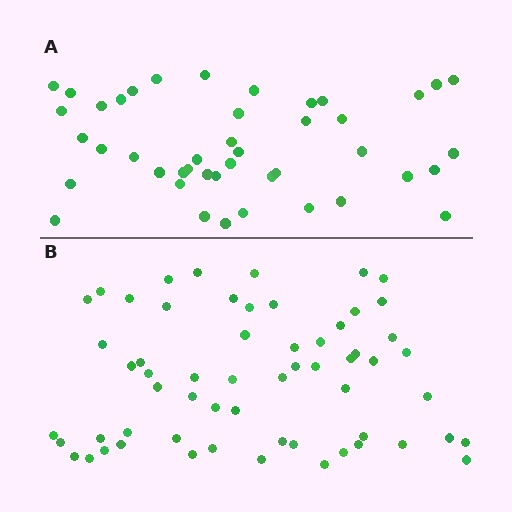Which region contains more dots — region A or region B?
Region B (the bottom region) has more dots.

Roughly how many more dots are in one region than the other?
Region B has approximately 15 more dots than region A.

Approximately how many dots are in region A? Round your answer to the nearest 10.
About 40 dots. (The exact count is 44, which rounds to 40.)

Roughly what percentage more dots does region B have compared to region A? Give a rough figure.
About 35% more.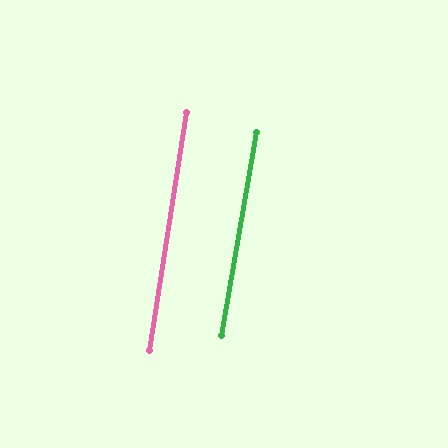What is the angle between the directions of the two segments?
Approximately 1 degree.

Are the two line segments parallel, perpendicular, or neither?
Parallel — their directions differ by only 0.9°.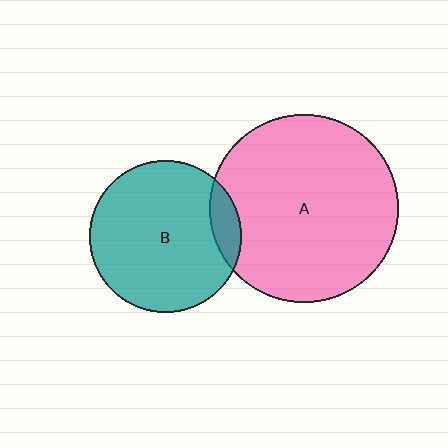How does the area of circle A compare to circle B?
Approximately 1.5 times.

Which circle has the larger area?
Circle A (pink).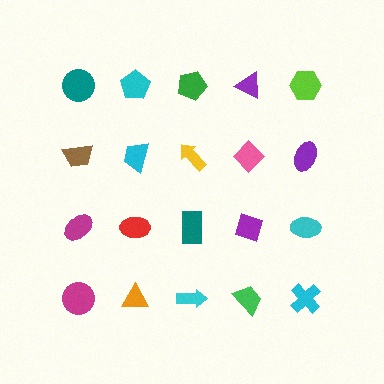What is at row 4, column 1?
A magenta circle.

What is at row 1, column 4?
A purple triangle.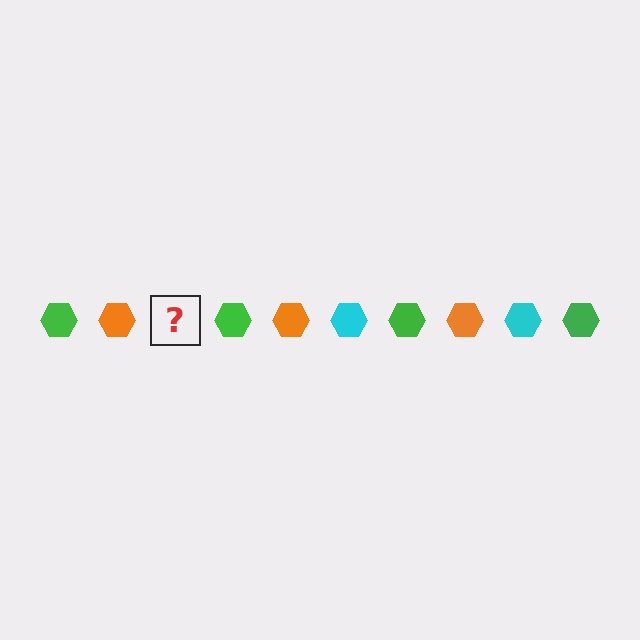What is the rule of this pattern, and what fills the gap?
The rule is that the pattern cycles through green, orange, cyan hexagons. The gap should be filled with a cyan hexagon.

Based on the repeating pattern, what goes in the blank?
The blank should be a cyan hexagon.